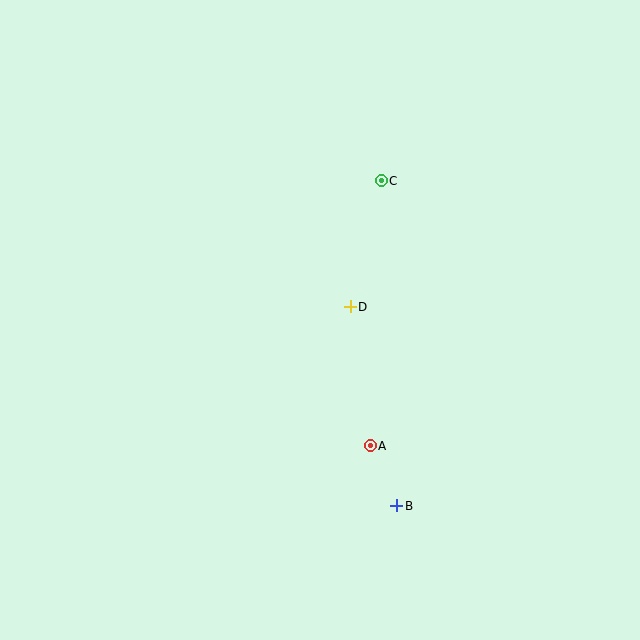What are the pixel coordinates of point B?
Point B is at (397, 506).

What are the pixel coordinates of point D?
Point D is at (350, 307).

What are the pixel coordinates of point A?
Point A is at (370, 446).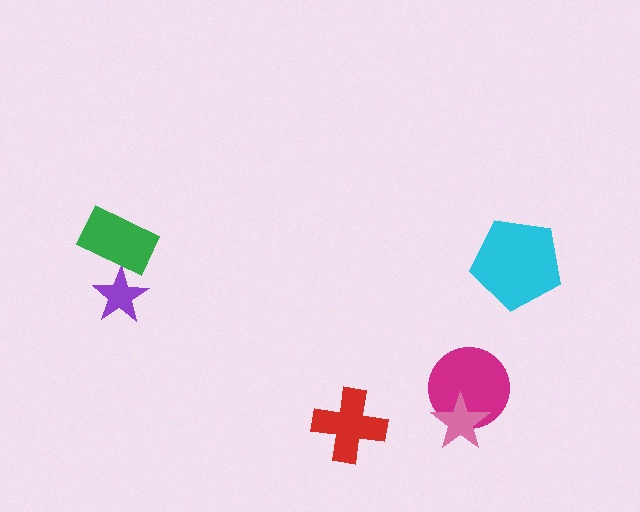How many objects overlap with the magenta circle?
1 object overlaps with the magenta circle.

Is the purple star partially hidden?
Yes, it is partially covered by another shape.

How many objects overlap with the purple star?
1 object overlaps with the purple star.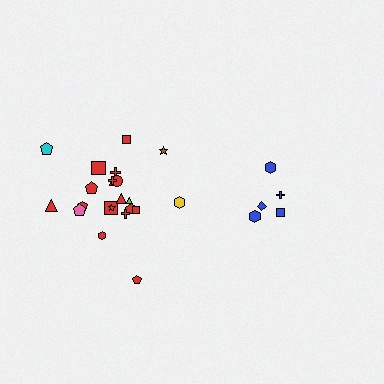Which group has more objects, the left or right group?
The left group.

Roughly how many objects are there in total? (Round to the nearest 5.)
Roughly 25 objects in total.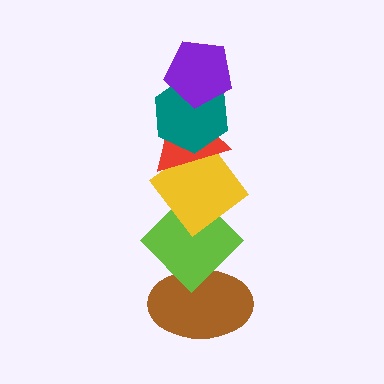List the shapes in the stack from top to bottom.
From top to bottom: the purple pentagon, the teal hexagon, the red triangle, the yellow diamond, the lime diamond, the brown ellipse.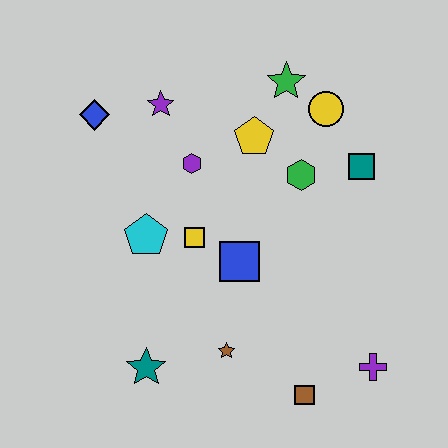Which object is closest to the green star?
The yellow circle is closest to the green star.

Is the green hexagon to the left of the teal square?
Yes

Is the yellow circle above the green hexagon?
Yes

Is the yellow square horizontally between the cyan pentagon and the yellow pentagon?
Yes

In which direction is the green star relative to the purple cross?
The green star is above the purple cross.